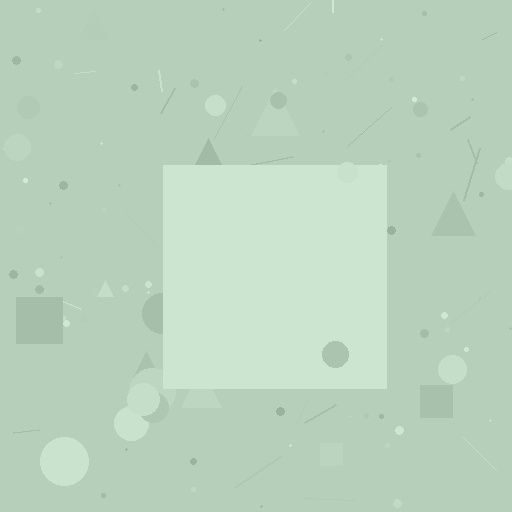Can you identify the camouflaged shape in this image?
The camouflaged shape is a square.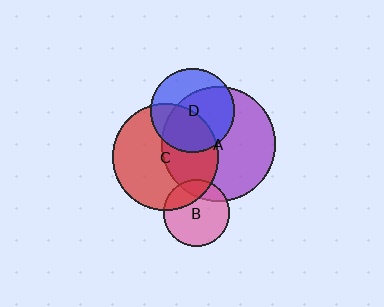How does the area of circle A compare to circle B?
Approximately 3.0 times.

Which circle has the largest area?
Circle A (purple).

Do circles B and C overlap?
Yes.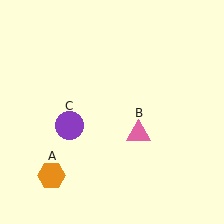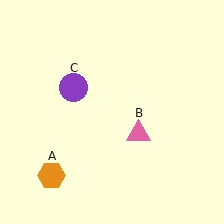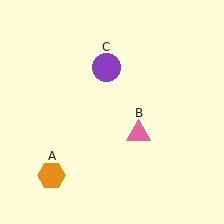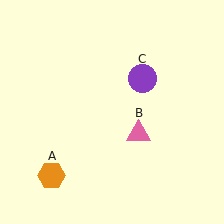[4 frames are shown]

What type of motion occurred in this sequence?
The purple circle (object C) rotated clockwise around the center of the scene.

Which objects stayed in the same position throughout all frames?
Orange hexagon (object A) and pink triangle (object B) remained stationary.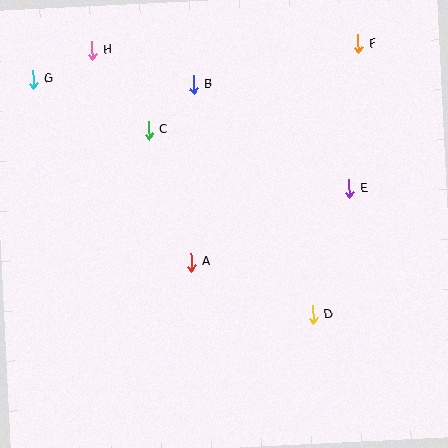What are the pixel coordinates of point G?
Point G is at (33, 80).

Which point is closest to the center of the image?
Point A at (191, 262) is closest to the center.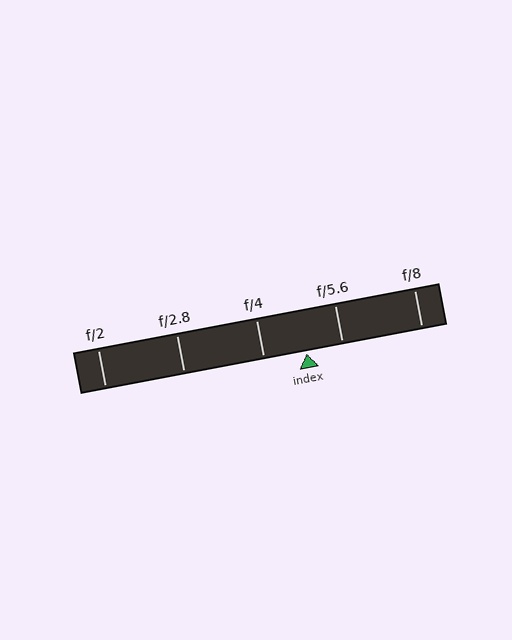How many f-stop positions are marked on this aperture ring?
There are 5 f-stop positions marked.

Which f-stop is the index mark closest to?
The index mark is closest to f/5.6.